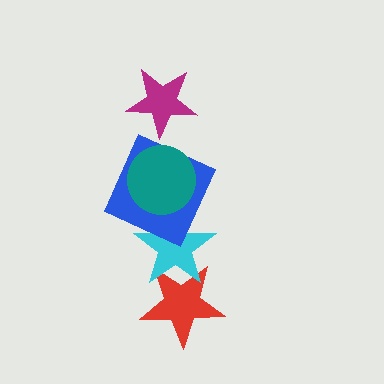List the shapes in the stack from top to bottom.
From top to bottom: the magenta star, the teal circle, the blue square, the cyan star, the red star.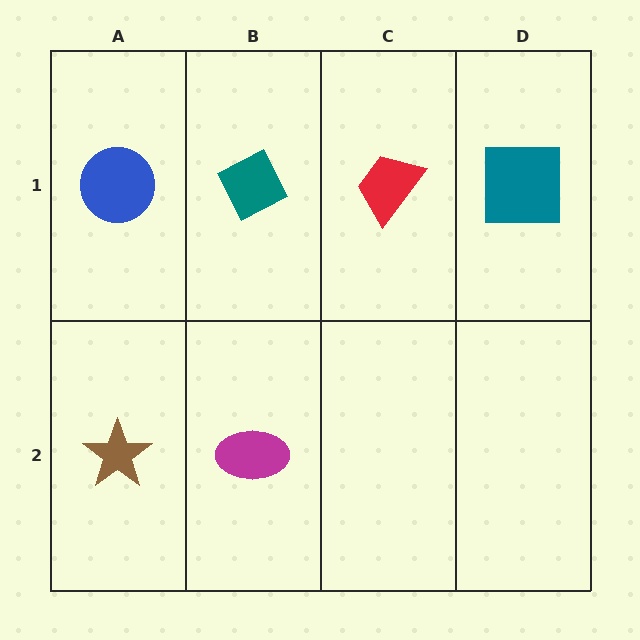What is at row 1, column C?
A red trapezoid.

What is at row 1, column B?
A teal diamond.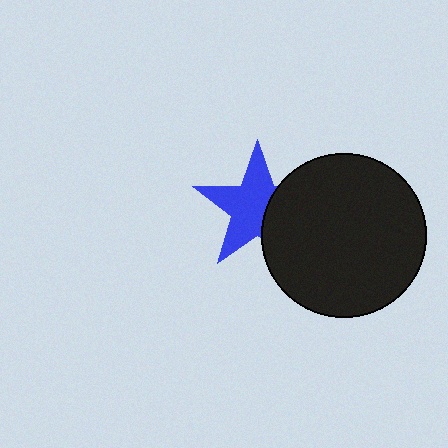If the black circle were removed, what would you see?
You would see the complete blue star.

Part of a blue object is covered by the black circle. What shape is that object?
It is a star.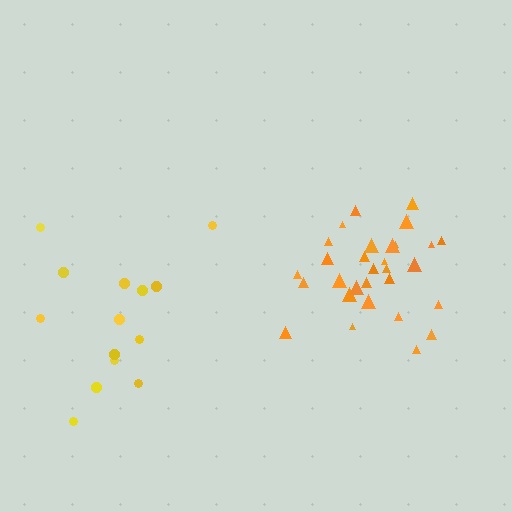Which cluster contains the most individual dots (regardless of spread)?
Orange (30).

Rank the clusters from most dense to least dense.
orange, yellow.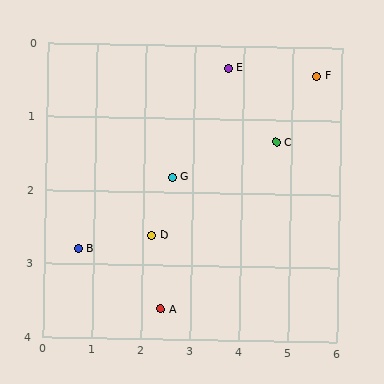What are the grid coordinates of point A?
Point A is at approximately (2.4, 3.6).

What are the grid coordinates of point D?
Point D is at approximately (2.2, 2.6).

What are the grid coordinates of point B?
Point B is at approximately (0.7, 2.8).